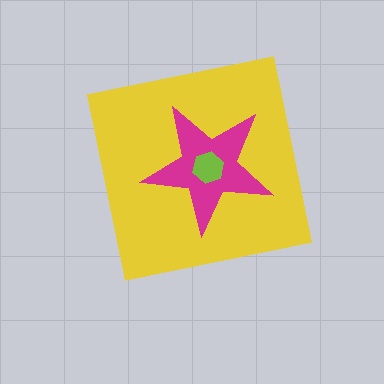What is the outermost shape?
The yellow square.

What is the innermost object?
The lime hexagon.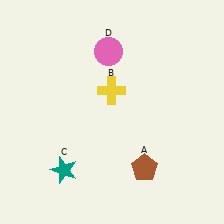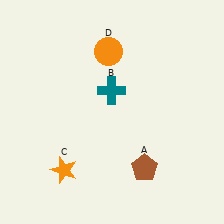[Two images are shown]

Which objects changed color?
B changed from yellow to teal. C changed from teal to orange. D changed from pink to orange.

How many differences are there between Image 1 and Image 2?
There are 3 differences between the two images.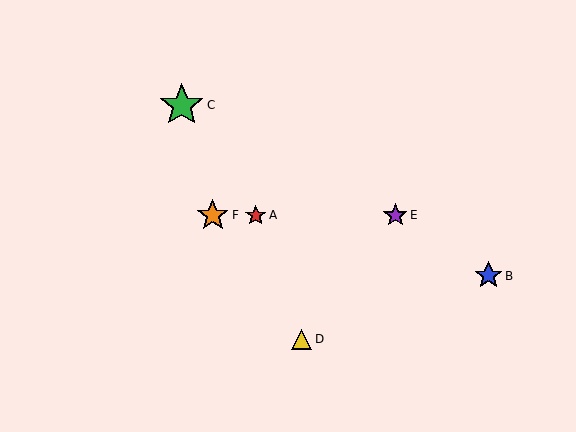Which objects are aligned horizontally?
Objects A, E, F are aligned horizontally.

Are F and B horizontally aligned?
No, F is at y≈215 and B is at y≈276.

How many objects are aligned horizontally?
3 objects (A, E, F) are aligned horizontally.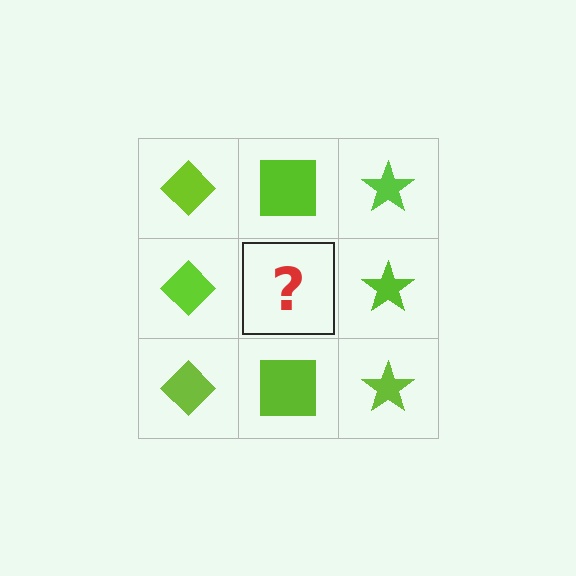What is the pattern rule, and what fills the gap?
The rule is that each column has a consistent shape. The gap should be filled with a lime square.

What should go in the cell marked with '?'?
The missing cell should contain a lime square.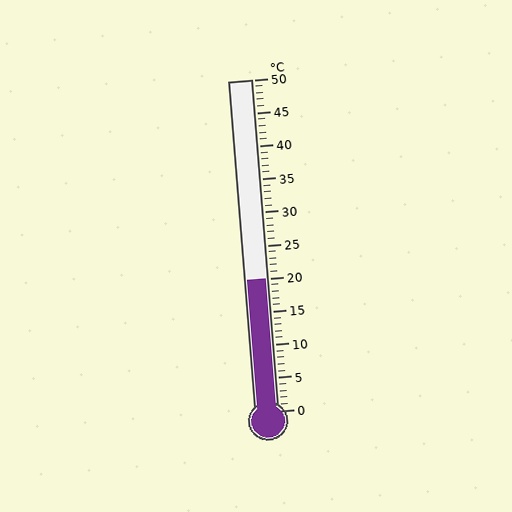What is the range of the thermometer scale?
The thermometer scale ranges from 0°C to 50°C.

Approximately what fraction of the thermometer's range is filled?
The thermometer is filled to approximately 40% of its range.